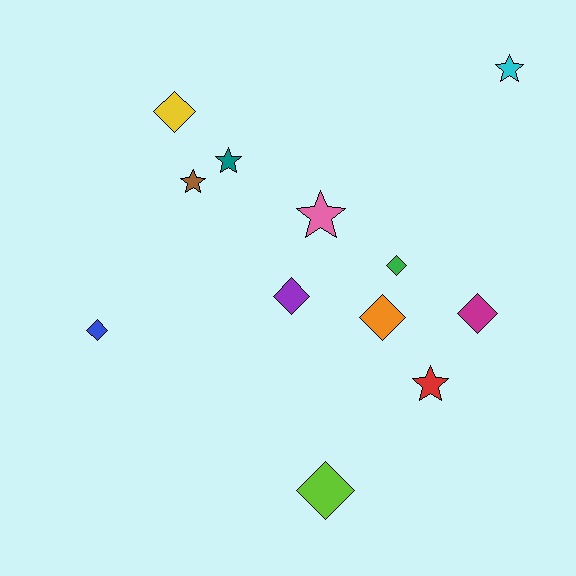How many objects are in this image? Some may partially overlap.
There are 12 objects.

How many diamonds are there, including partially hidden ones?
There are 7 diamonds.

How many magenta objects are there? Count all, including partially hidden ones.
There is 1 magenta object.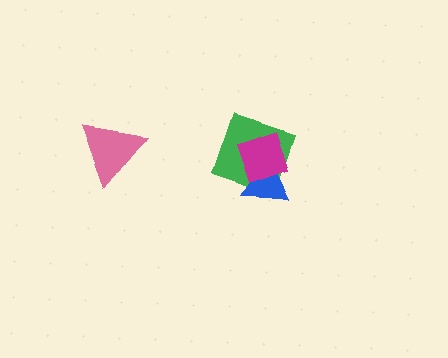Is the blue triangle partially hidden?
Yes, it is partially covered by another shape.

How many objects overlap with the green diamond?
2 objects overlap with the green diamond.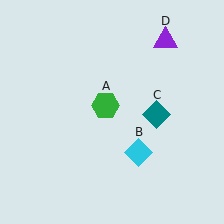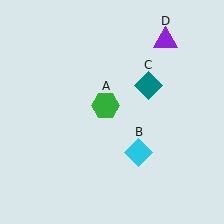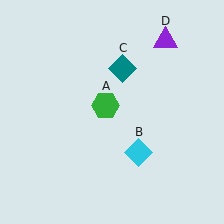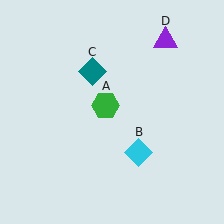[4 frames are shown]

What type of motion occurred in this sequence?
The teal diamond (object C) rotated counterclockwise around the center of the scene.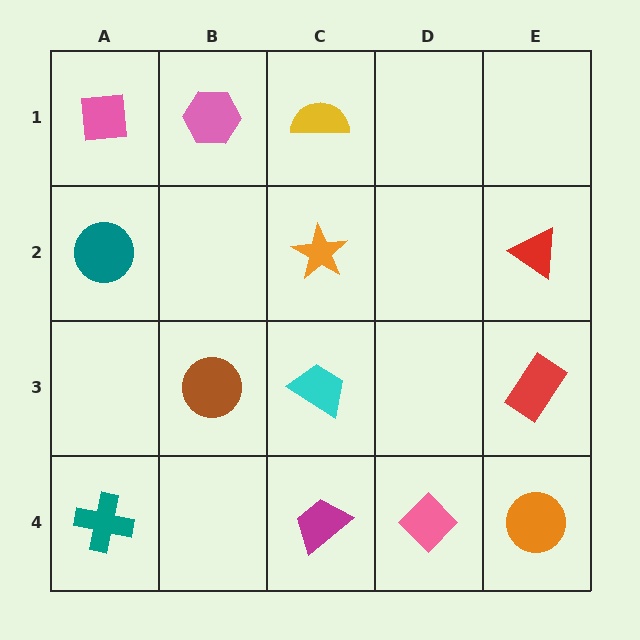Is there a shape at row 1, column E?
No, that cell is empty.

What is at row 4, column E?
An orange circle.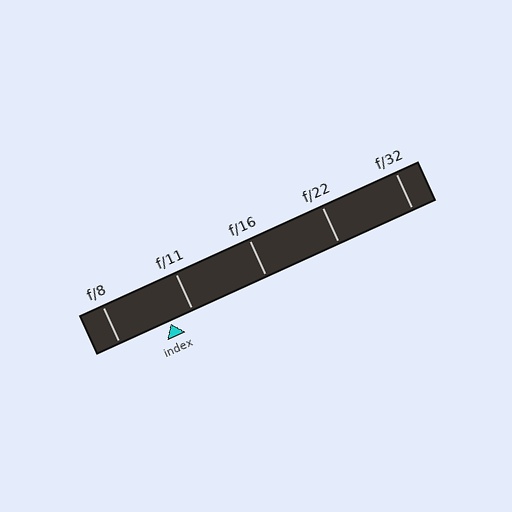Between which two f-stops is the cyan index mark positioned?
The index mark is between f/8 and f/11.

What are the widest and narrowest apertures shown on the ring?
The widest aperture shown is f/8 and the narrowest is f/32.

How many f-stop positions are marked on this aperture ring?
There are 5 f-stop positions marked.